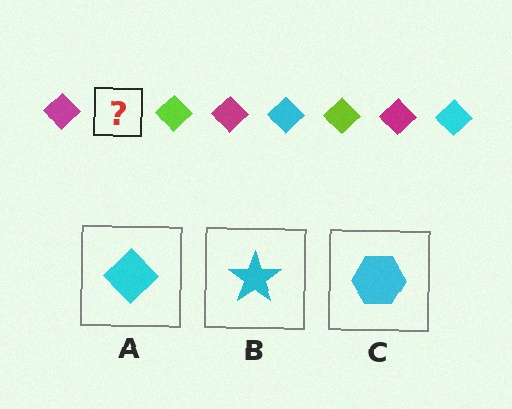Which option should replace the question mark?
Option A.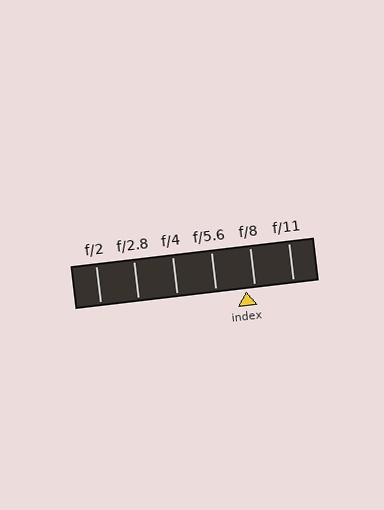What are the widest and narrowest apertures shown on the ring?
The widest aperture shown is f/2 and the narrowest is f/11.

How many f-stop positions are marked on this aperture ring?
There are 6 f-stop positions marked.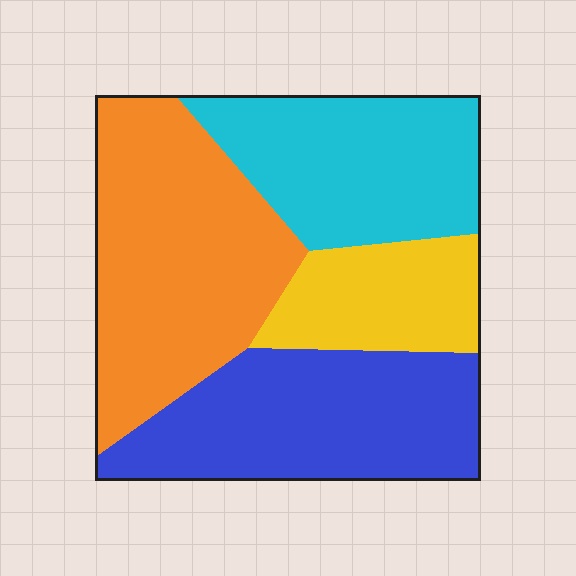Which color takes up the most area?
Orange, at roughly 35%.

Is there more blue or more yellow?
Blue.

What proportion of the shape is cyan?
Cyan takes up about one quarter (1/4) of the shape.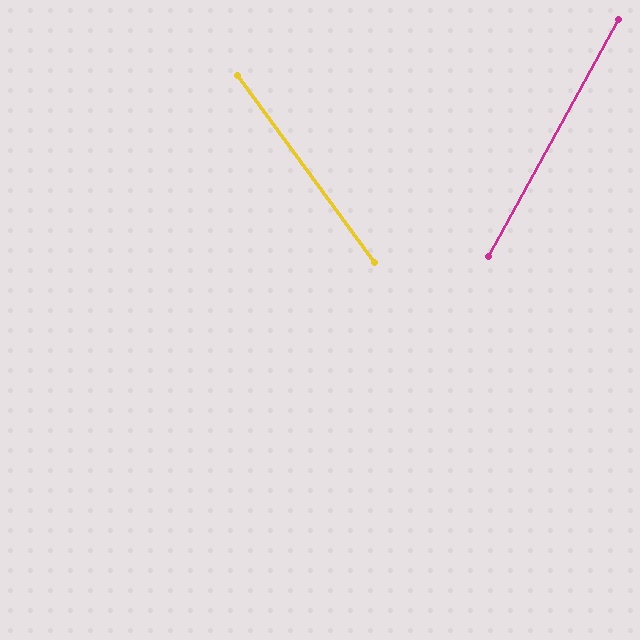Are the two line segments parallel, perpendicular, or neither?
Neither parallel nor perpendicular — they differ by about 65°.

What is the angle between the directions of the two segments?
Approximately 65 degrees.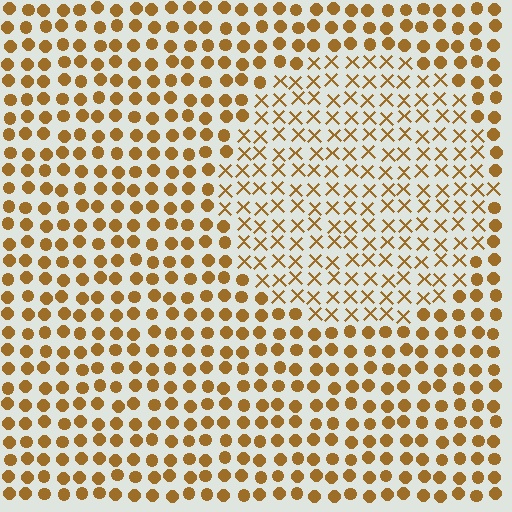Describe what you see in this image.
The image is filled with small brown elements arranged in a uniform grid. A circle-shaped region contains X marks, while the surrounding area contains circles. The boundary is defined purely by the change in element shape.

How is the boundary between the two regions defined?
The boundary is defined by a change in element shape: X marks inside vs. circles outside. All elements share the same color and spacing.